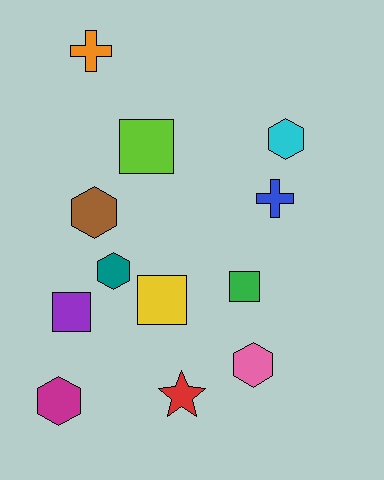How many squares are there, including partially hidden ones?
There are 4 squares.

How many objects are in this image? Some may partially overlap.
There are 12 objects.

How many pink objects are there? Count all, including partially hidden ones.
There is 1 pink object.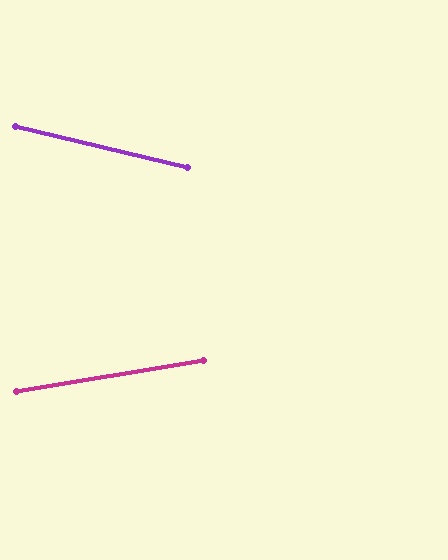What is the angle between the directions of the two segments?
Approximately 23 degrees.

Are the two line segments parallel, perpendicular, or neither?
Neither parallel nor perpendicular — they differ by about 23°.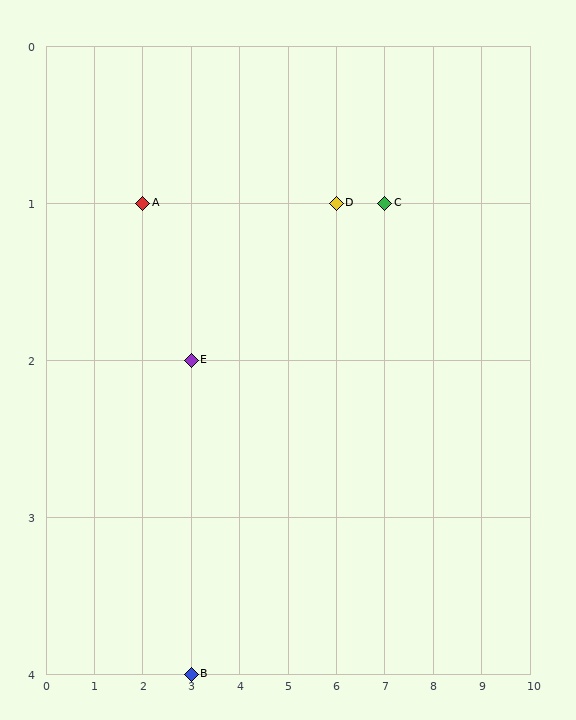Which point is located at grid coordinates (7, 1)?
Point C is at (7, 1).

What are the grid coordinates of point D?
Point D is at grid coordinates (6, 1).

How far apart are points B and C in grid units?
Points B and C are 4 columns and 3 rows apart (about 5.0 grid units diagonally).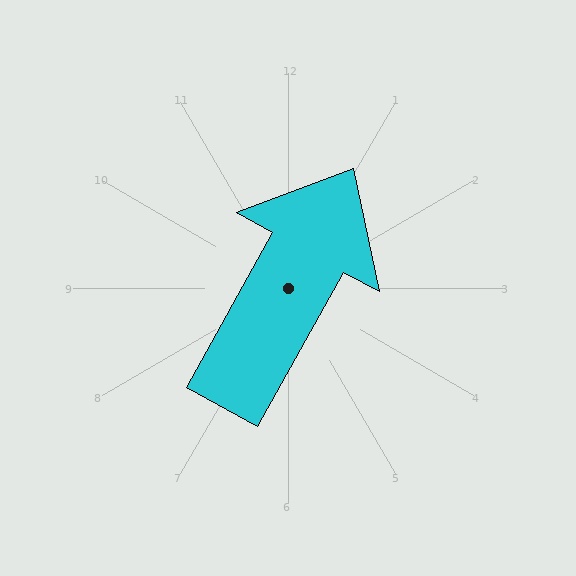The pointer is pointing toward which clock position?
Roughly 1 o'clock.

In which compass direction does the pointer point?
Northeast.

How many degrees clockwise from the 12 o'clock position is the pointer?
Approximately 29 degrees.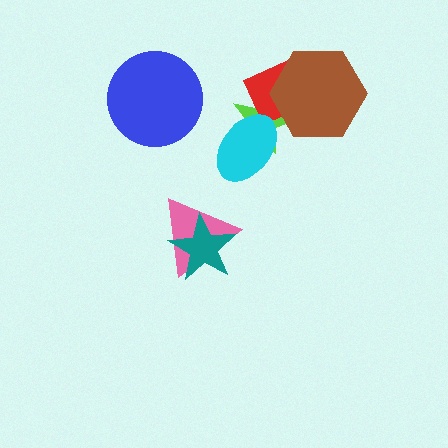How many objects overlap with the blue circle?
0 objects overlap with the blue circle.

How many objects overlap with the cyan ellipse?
2 objects overlap with the cyan ellipse.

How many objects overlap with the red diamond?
3 objects overlap with the red diamond.